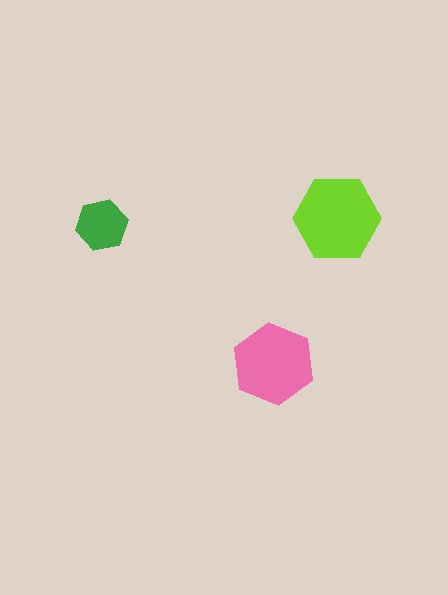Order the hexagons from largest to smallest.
the lime one, the pink one, the green one.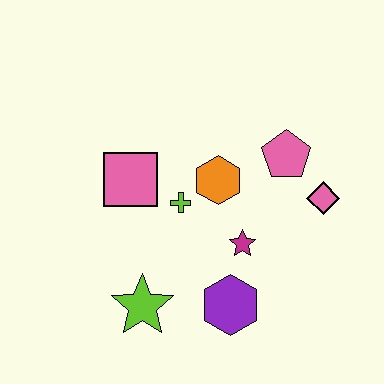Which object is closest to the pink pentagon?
The pink diamond is closest to the pink pentagon.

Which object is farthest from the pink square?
The pink diamond is farthest from the pink square.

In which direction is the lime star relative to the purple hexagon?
The lime star is to the left of the purple hexagon.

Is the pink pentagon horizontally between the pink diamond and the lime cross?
Yes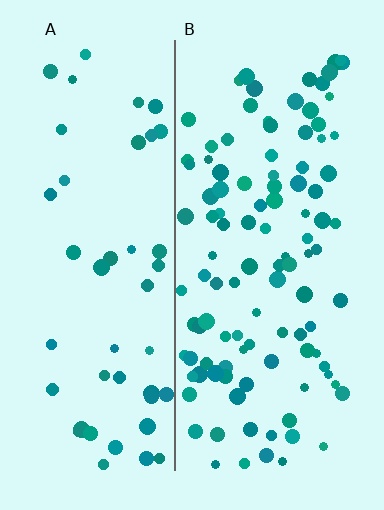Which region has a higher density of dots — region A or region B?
B (the right).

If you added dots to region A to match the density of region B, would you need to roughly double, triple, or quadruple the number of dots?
Approximately double.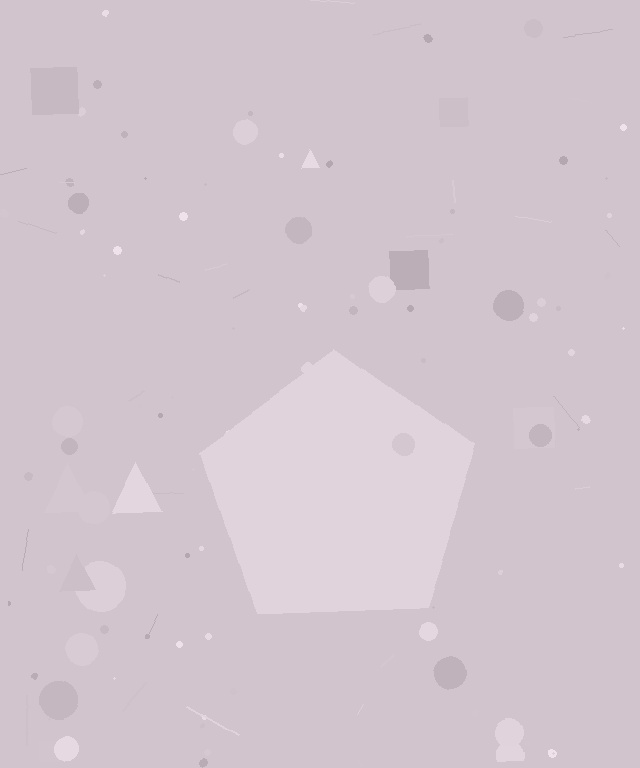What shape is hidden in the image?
A pentagon is hidden in the image.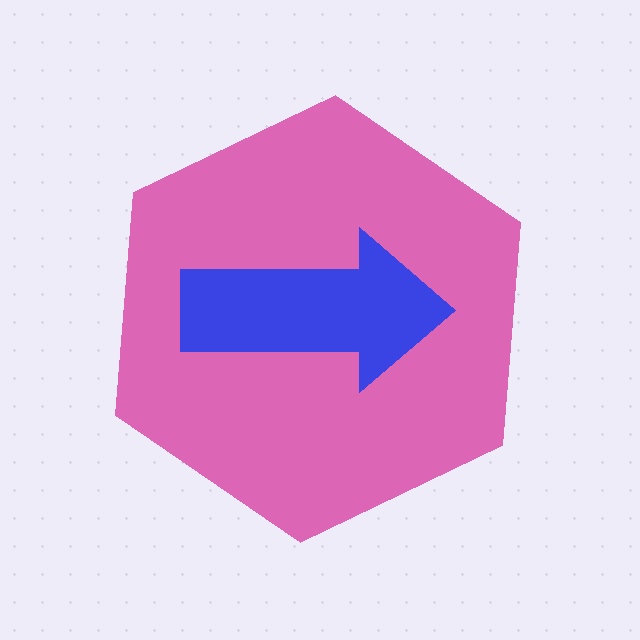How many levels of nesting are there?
2.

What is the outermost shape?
The pink hexagon.